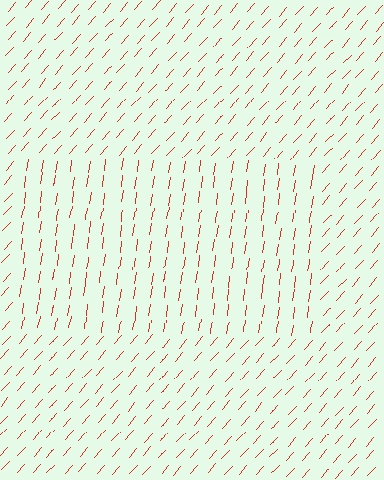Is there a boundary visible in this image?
Yes, there is a texture boundary formed by a change in line orientation.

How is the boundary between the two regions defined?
The boundary is defined purely by a change in line orientation (approximately 33 degrees difference). All lines are the same color and thickness.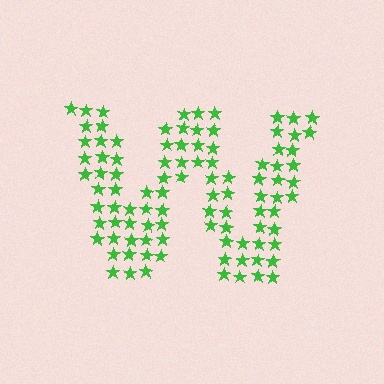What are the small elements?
The small elements are stars.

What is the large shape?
The large shape is the letter W.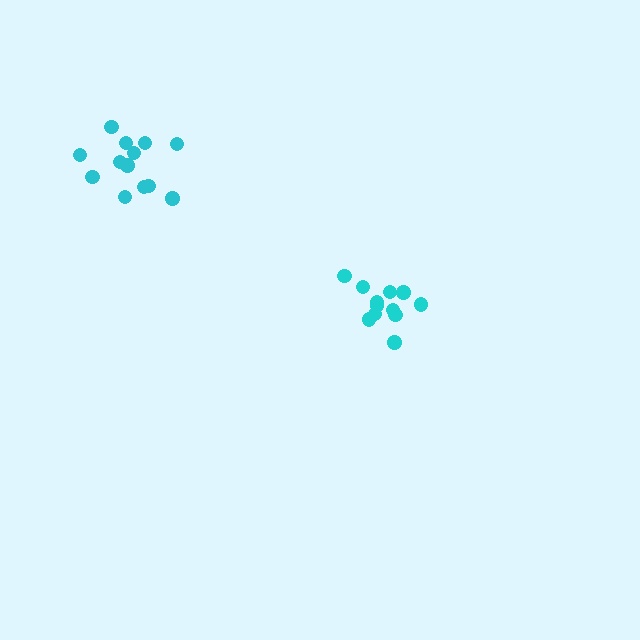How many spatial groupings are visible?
There are 2 spatial groupings.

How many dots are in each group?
Group 1: 12 dots, Group 2: 13 dots (25 total).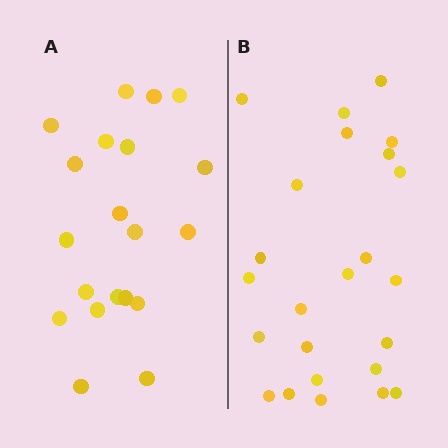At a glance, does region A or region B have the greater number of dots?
Region B (the right region) has more dots.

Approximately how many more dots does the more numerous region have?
Region B has about 4 more dots than region A.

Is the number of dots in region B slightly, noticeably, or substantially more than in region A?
Region B has only slightly more — the two regions are fairly close. The ratio is roughly 1.2 to 1.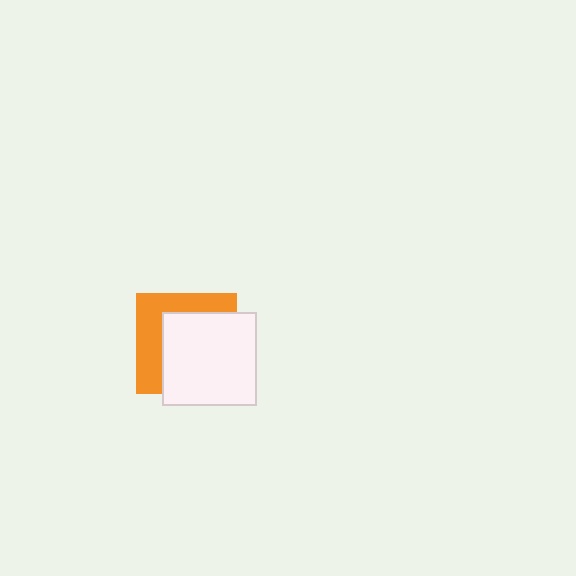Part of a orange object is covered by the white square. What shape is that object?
It is a square.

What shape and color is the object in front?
The object in front is a white square.